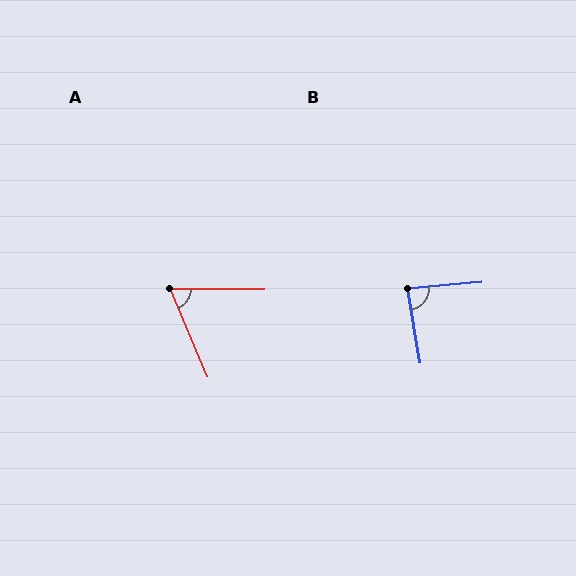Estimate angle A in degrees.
Approximately 67 degrees.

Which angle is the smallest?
A, at approximately 67 degrees.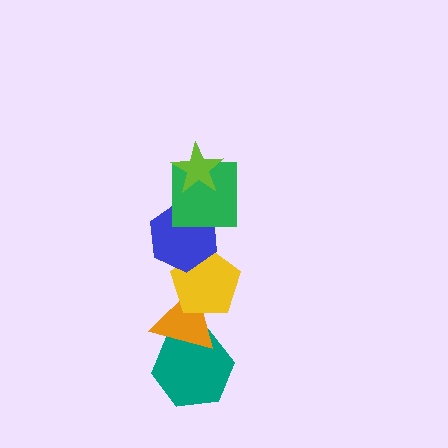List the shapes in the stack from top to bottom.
From top to bottom: the lime star, the green square, the blue hexagon, the yellow pentagon, the orange triangle, the teal hexagon.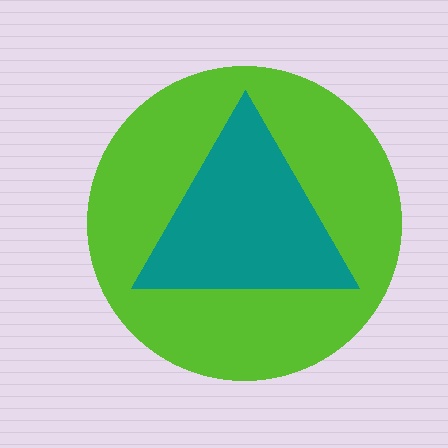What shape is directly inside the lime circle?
The teal triangle.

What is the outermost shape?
The lime circle.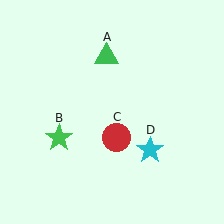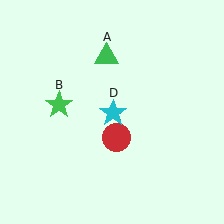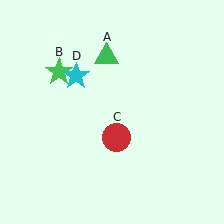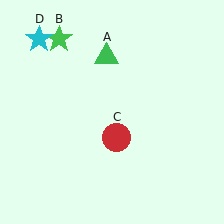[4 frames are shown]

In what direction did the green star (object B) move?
The green star (object B) moved up.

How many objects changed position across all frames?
2 objects changed position: green star (object B), cyan star (object D).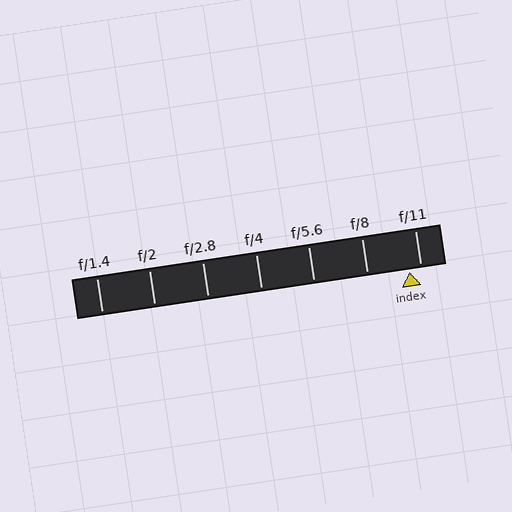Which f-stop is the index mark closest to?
The index mark is closest to f/11.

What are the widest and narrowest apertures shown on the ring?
The widest aperture shown is f/1.4 and the narrowest is f/11.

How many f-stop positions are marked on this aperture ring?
There are 7 f-stop positions marked.